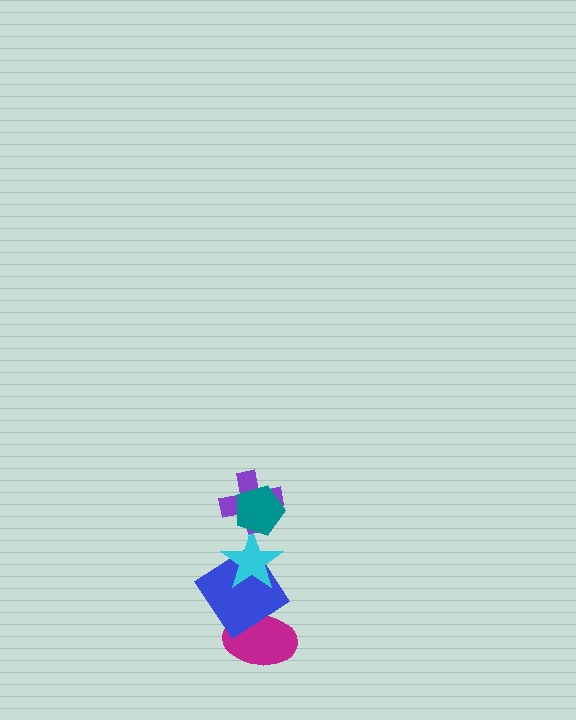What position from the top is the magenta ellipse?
The magenta ellipse is 5th from the top.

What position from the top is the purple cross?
The purple cross is 2nd from the top.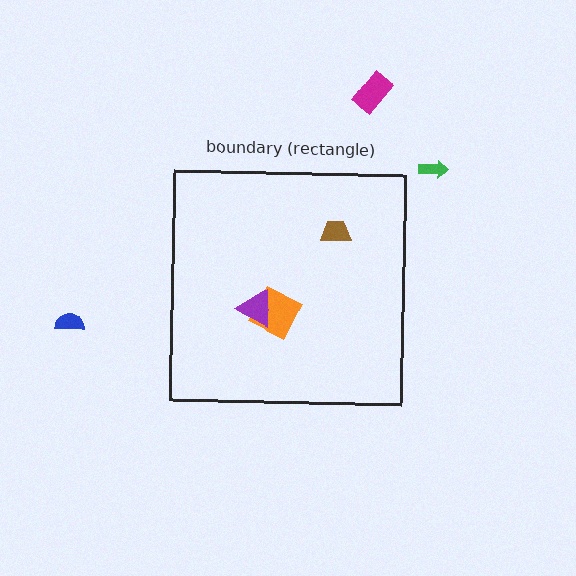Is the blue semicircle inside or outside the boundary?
Outside.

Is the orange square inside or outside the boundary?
Inside.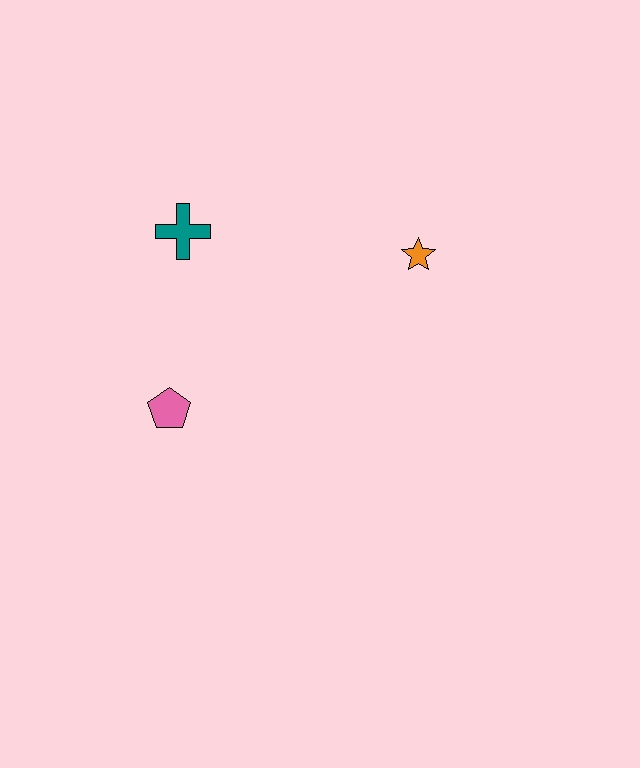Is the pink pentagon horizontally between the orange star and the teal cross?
No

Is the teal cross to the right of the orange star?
No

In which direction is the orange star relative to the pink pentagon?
The orange star is to the right of the pink pentagon.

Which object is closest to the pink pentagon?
The teal cross is closest to the pink pentagon.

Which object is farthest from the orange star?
The pink pentagon is farthest from the orange star.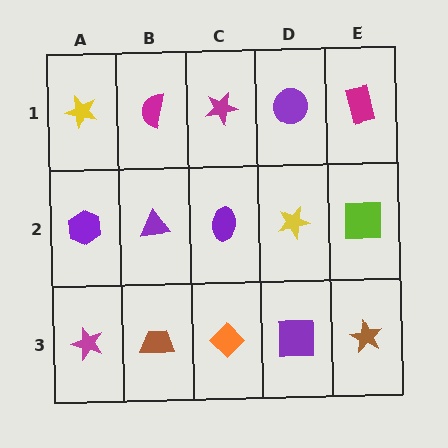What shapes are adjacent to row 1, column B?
A purple triangle (row 2, column B), a yellow star (row 1, column A), a magenta star (row 1, column C).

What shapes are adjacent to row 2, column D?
A purple circle (row 1, column D), a purple square (row 3, column D), a purple ellipse (row 2, column C), a lime square (row 2, column E).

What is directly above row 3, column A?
A purple hexagon.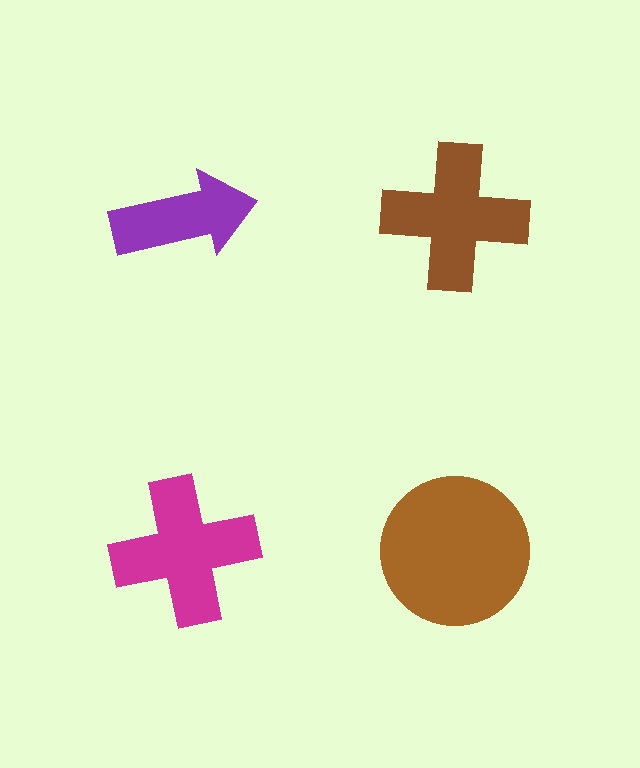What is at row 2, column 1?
A magenta cross.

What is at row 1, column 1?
A purple arrow.